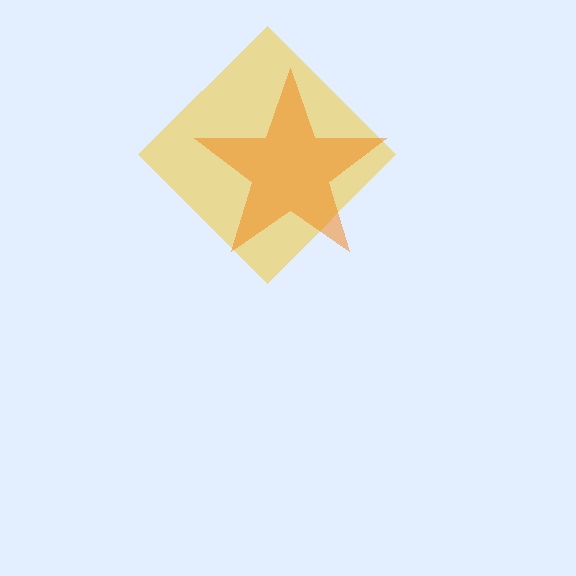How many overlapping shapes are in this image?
There are 2 overlapping shapes in the image.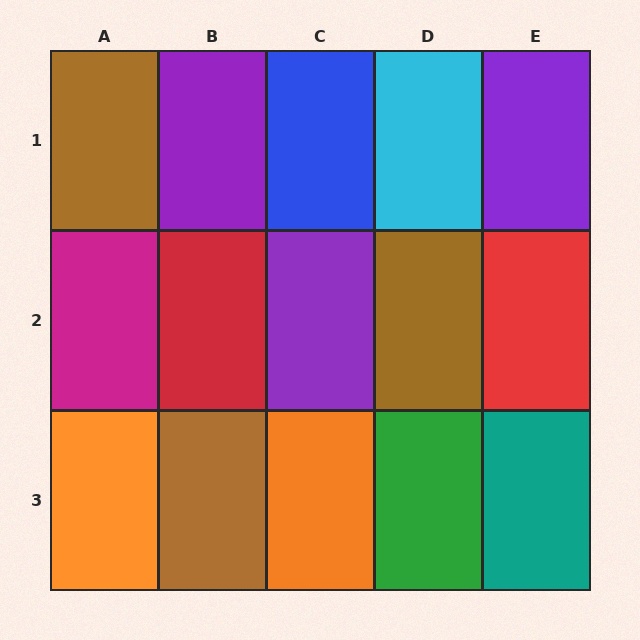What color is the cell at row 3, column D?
Green.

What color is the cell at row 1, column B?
Purple.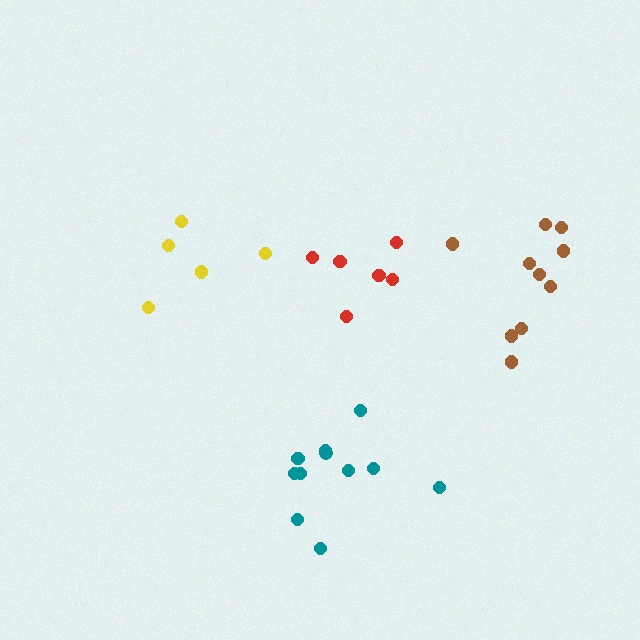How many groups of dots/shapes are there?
There are 4 groups.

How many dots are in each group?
Group 1: 10 dots, Group 2: 11 dots, Group 3: 6 dots, Group 4: 5 dots (32 total).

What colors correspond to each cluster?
The clusters are colored: brown, teal, red, yellow.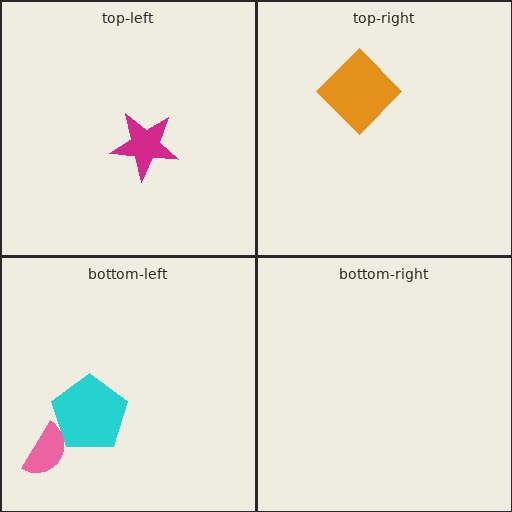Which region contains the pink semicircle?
The bottom-left region.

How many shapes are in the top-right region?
1.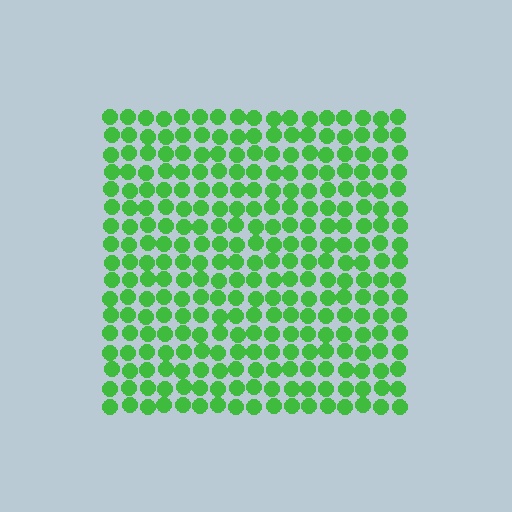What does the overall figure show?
The overall figure shows a square.